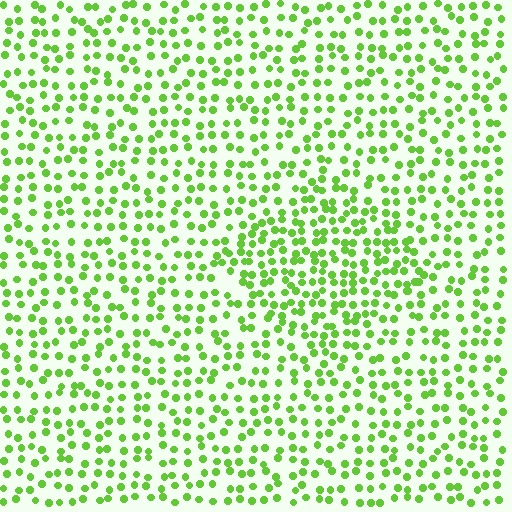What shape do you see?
I see a diamond.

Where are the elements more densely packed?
The elements are more densely packed inside the diamond boundary.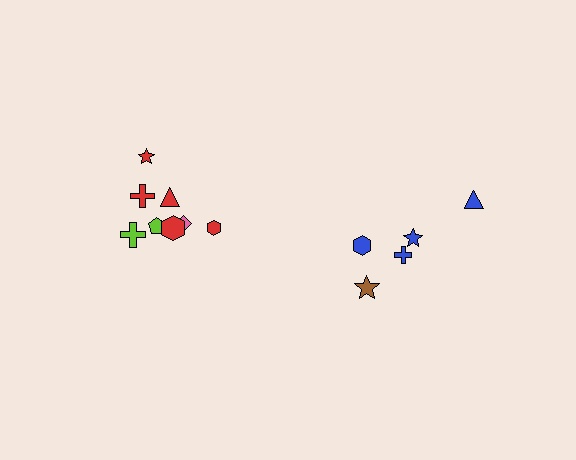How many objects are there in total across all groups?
There are 13 objects.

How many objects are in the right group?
There are 5 objects.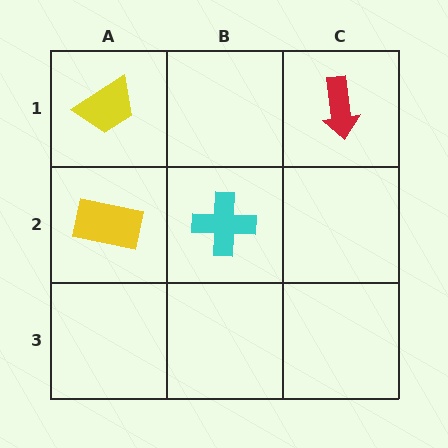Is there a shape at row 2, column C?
No, that cell is empty.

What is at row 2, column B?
A cyan cross.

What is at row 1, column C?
A red arrow.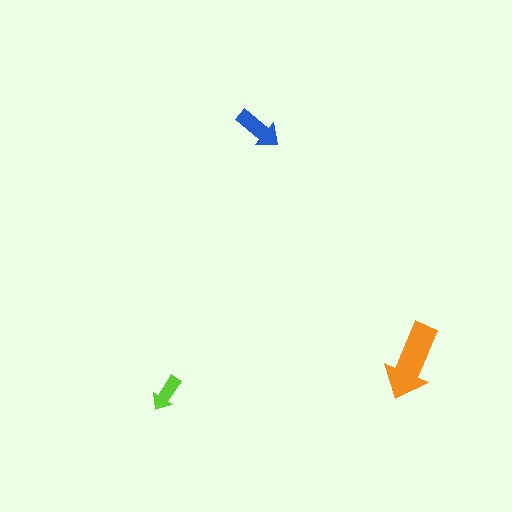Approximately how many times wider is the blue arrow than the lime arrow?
About 1.5 times wider.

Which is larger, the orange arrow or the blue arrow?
The orange one.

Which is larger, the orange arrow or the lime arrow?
The orange one.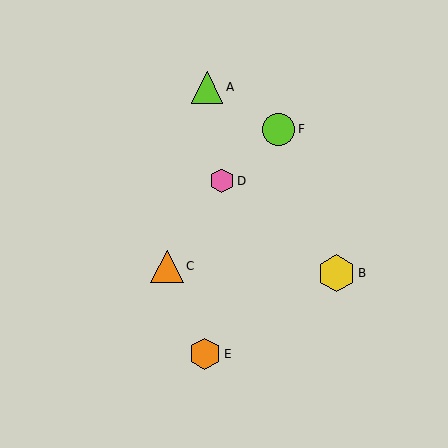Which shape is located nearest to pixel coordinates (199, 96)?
The lime triangle (labeled A) at (207, 87) is nearest to that location.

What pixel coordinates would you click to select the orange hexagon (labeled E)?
Click at (205, 354) to select the orange hexagon E.